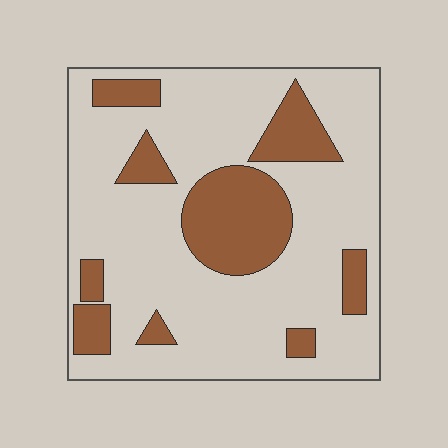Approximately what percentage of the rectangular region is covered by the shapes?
Approximately 25%.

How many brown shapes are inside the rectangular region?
9.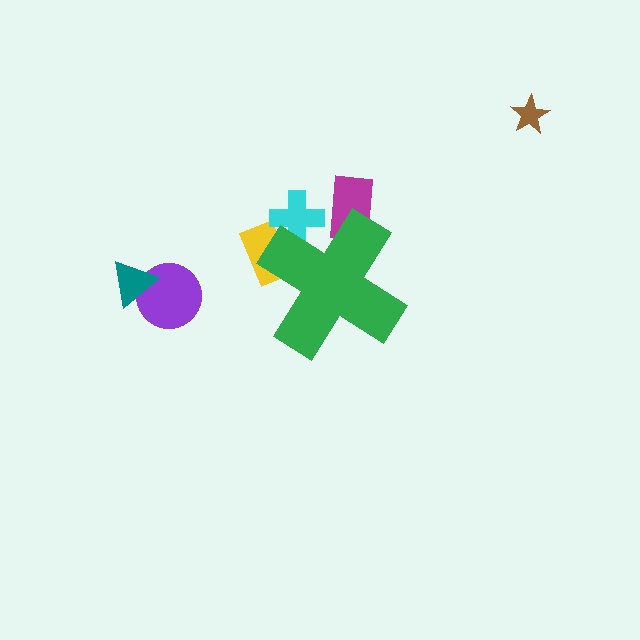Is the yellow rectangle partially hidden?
Yes, the yellow rectangle is partially hidden behind the green cross.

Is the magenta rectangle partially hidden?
Yes, the magenta rectangle is partially hidden behind the green cross.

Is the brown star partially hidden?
No, the brown star is fully visible.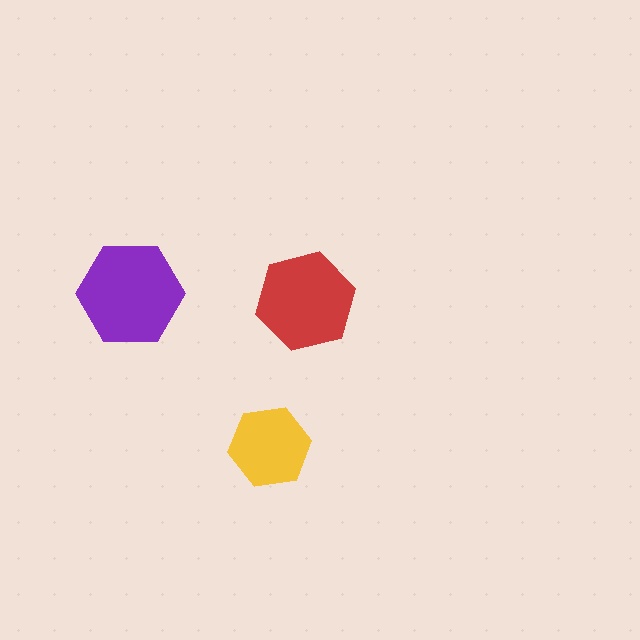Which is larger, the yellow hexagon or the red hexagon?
The red one.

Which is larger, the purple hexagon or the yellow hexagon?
The purple one.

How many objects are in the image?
There are 3 objects in the image.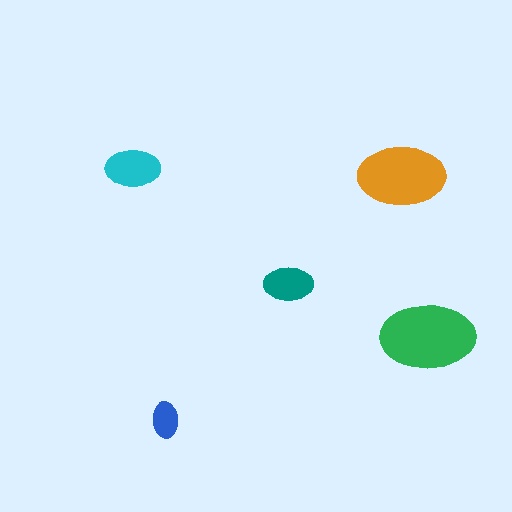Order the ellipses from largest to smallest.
the green one, the orange one, the cyan one, the teal one, the blue one.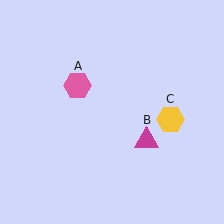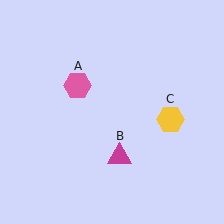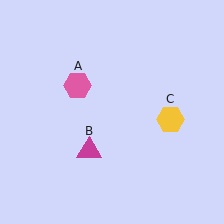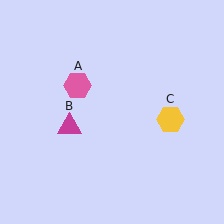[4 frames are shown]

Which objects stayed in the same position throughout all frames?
Pink hexagon (object A) and yellow hexagon (object C) remained stationary.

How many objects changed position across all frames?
1 object changed position: magenta triangle (object B).